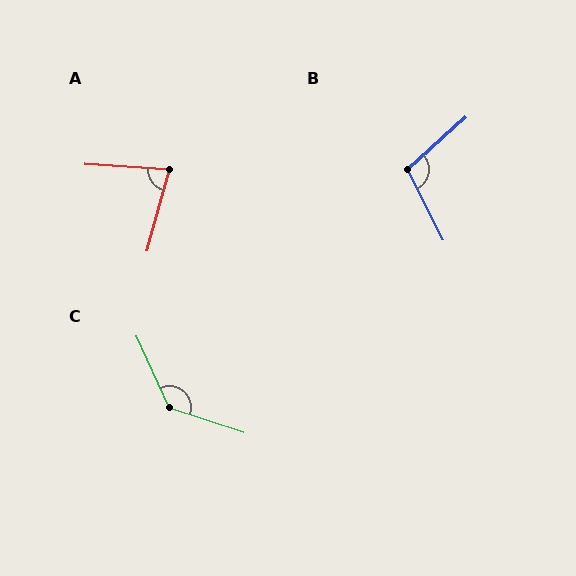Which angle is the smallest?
A, at approximately 78 degrees.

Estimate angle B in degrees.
Approximately 105 degrees.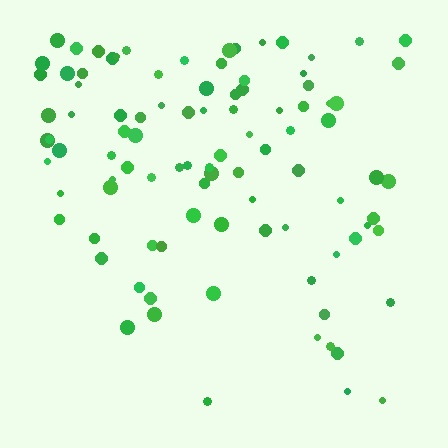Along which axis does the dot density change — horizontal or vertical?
Vertical.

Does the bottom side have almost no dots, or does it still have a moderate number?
Still a moderate number, just noticeably fewer than the top.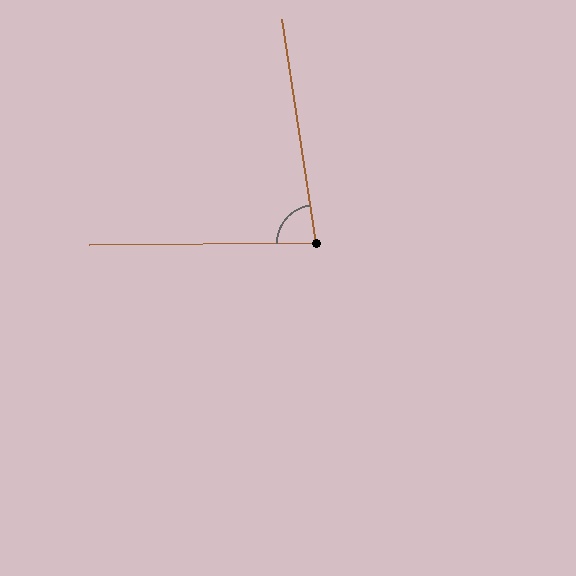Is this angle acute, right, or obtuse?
It is acute.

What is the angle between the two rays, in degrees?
Approximately 82 degrees.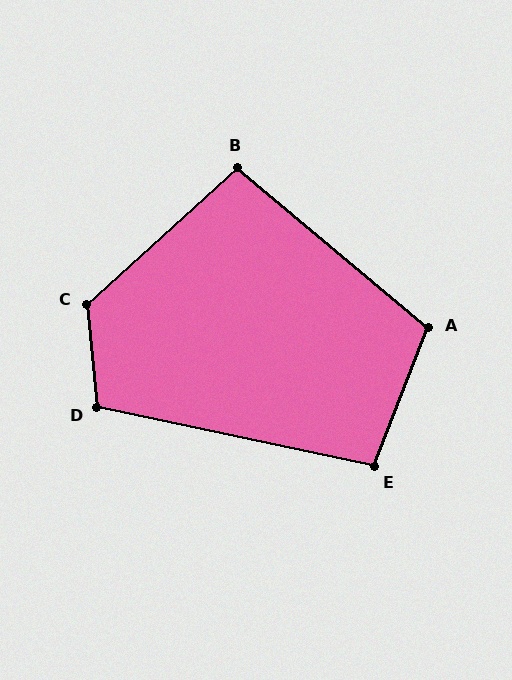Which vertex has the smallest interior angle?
B, at approximately 98 degrees.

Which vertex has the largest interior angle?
C, at approximately 127 degrees.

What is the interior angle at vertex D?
Approximately 108 degrees (obtuse).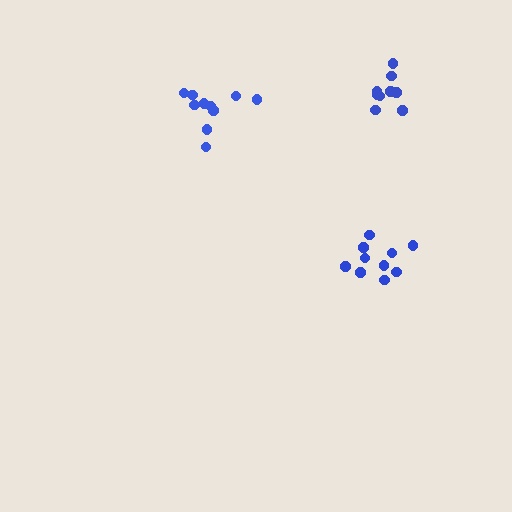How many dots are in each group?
Group 1: 10 dots, Group 2: 10 dots, Group 3: 9 dots (29 total).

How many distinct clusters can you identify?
There are 3 distinct clusters.